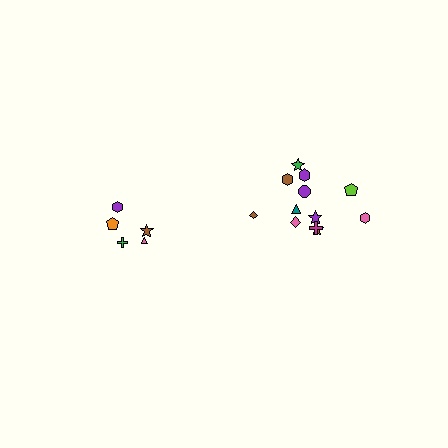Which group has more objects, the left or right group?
The right group.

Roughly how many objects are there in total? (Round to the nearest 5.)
Roughly 15 objects in total.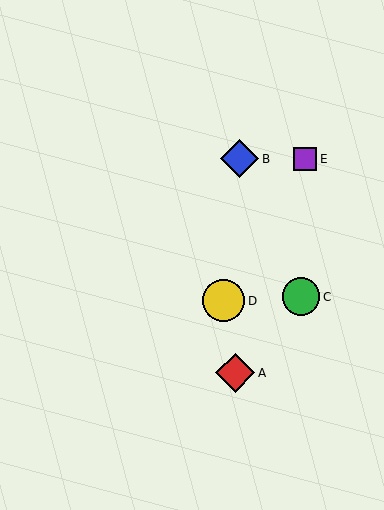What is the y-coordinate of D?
Object D is at y≈301.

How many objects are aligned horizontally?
2 objects (B, E) are aligned horizontally.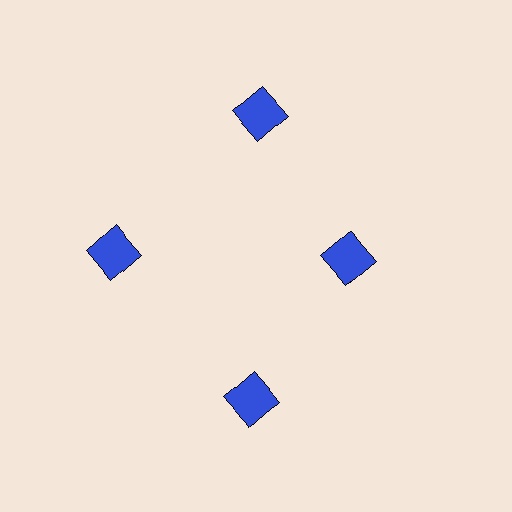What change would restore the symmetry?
The symmetry would be restored by moving it outward, back onto the ring so that all 4 squares sit at equal angles and equal distance from the center.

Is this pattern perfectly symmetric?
No. The 4 blue squares are arranged in a ring, but one element near the 3 o'clock position is pulled inward toward the center, breaking the 4-fold rotational symmetry.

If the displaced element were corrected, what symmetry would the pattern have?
It would have 4-fold rotational symmetry — the pattern would map onto itself every 90 degrees.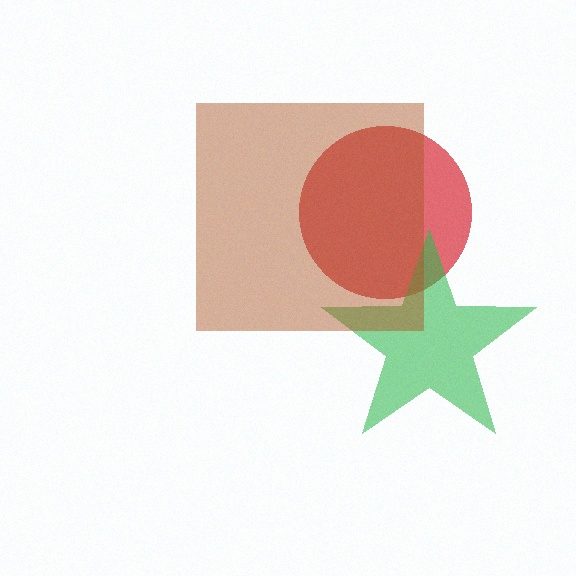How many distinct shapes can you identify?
There are 3 distinct shapes: a red circle, a green star, a brown square.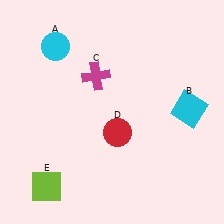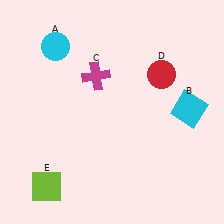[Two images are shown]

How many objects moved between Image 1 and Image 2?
1 object moved between the two images.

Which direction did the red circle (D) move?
The red circle (D) moved up.